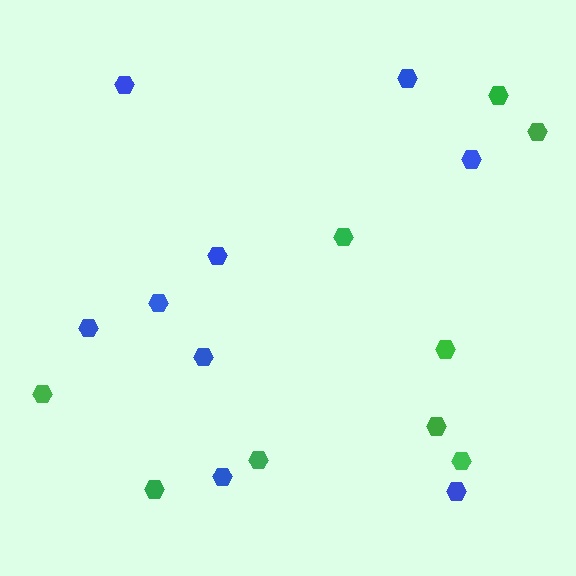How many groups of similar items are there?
There are 2 groups: one group of blue hexagons (9) and one group of green hexagons (9).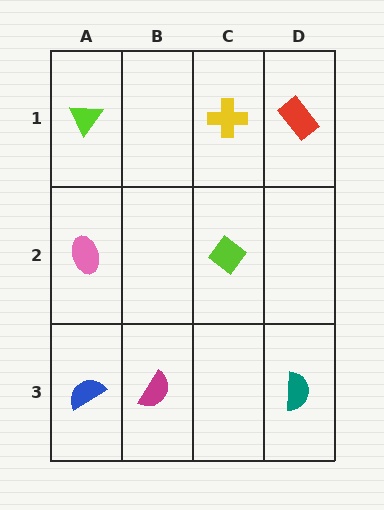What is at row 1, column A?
A lime triangle.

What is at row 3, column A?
A blue semicircle.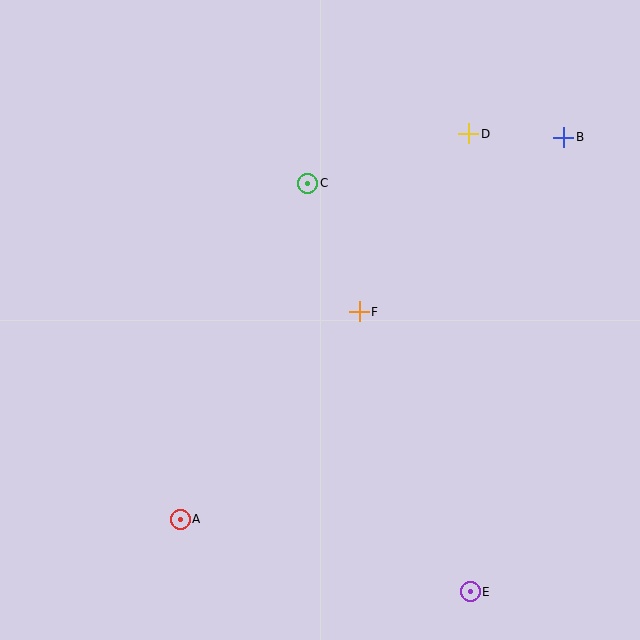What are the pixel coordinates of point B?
Point B is at (564, 137).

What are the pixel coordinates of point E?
Point E is at (470, 592).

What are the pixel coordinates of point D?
Point D is at (469, 134).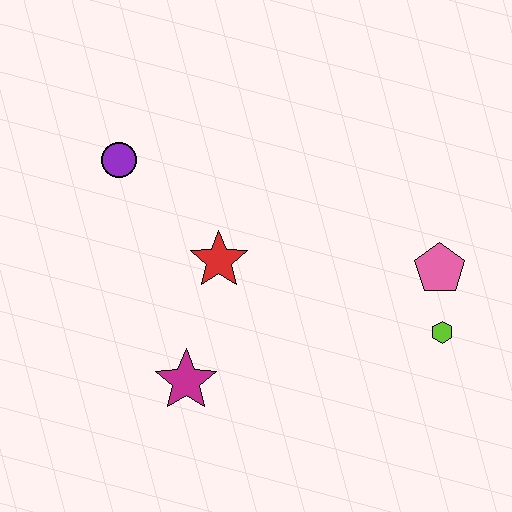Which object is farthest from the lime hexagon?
The purple circle is farthest from the lime hexagon.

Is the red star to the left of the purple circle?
No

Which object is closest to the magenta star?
The red star is closest to the magenta star.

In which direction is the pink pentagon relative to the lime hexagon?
The pink pentagon is above the lime hexagon.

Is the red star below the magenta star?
No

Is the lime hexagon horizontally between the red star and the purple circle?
No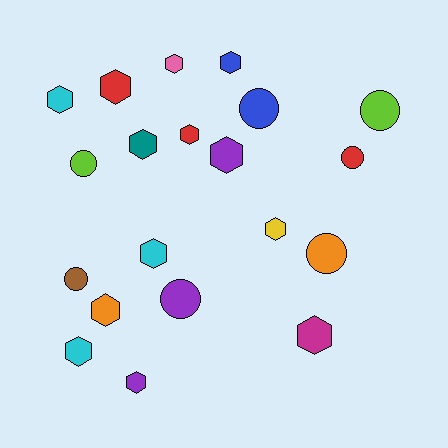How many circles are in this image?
There are 7 circles.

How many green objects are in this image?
There are no green objects.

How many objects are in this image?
There are 20 objects.